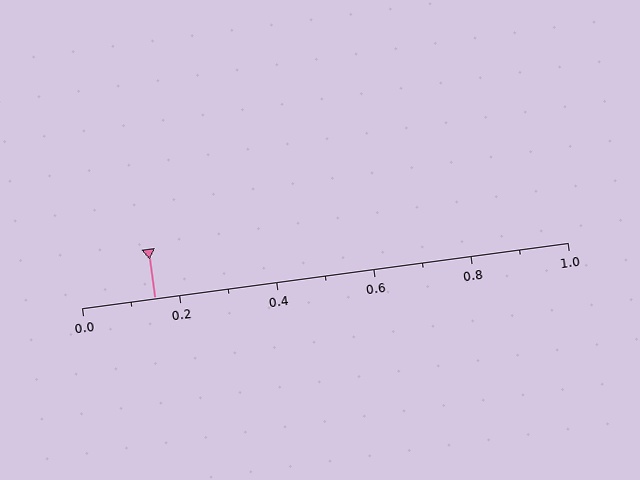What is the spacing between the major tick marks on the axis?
The major ticks are spaced 0.2 apart.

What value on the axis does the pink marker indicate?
The marker indicates approximately 0.15.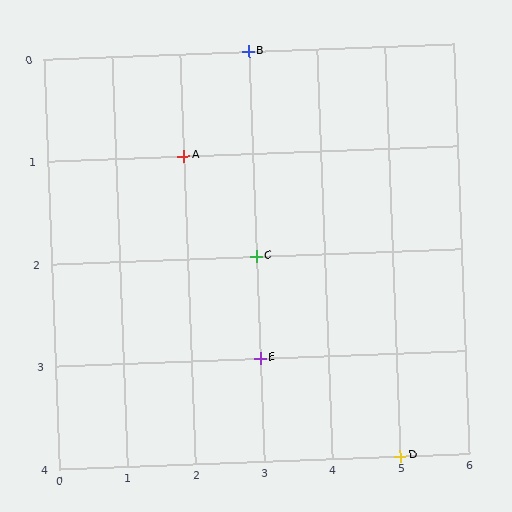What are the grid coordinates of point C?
Point C is at grid coordinates (3, 2).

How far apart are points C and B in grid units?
Points C and B are 2 rows apart.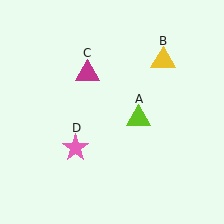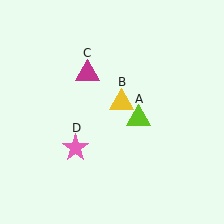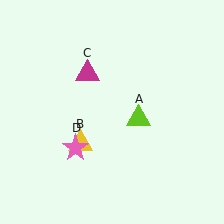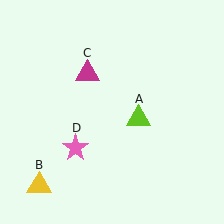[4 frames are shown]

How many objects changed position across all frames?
1 object changed position: yellow triangle (object B).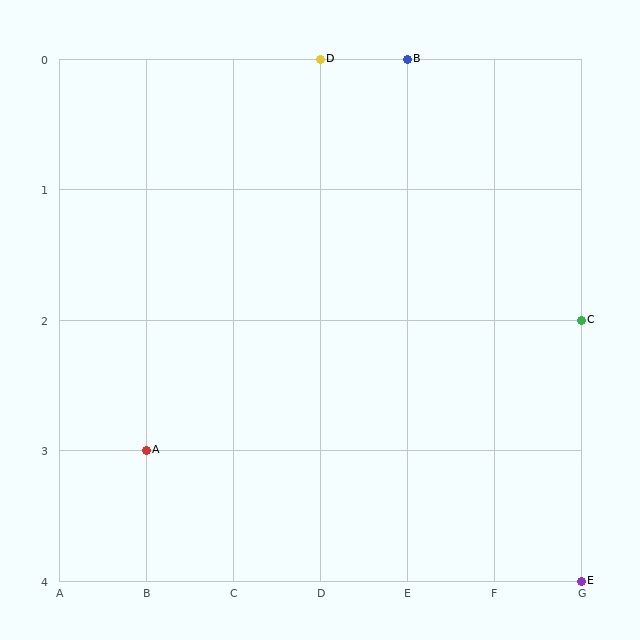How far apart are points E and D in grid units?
Points E and D are 3 columns and 4 rows apart (about 5.0 grid units diagonally).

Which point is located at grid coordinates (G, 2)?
Point C is at (G, 2).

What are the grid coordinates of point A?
Point A is at grid coordinates (B, 3).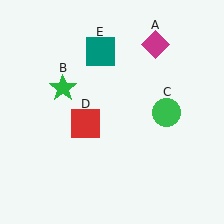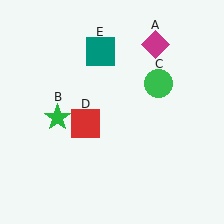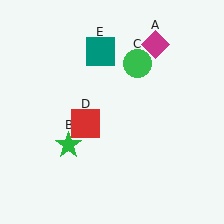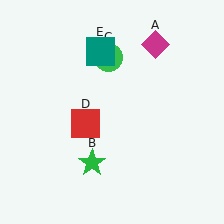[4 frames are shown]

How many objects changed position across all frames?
2 objects changed position: green star (object B), green circle (object C).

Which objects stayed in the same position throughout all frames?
Magenta diamond (object A) and red square (object D) and teal square (object E) remained stationary.